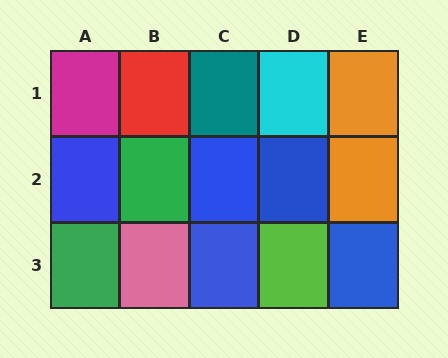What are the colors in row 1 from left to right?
Magenta, red, teal, cyan, orange.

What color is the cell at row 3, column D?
Lime.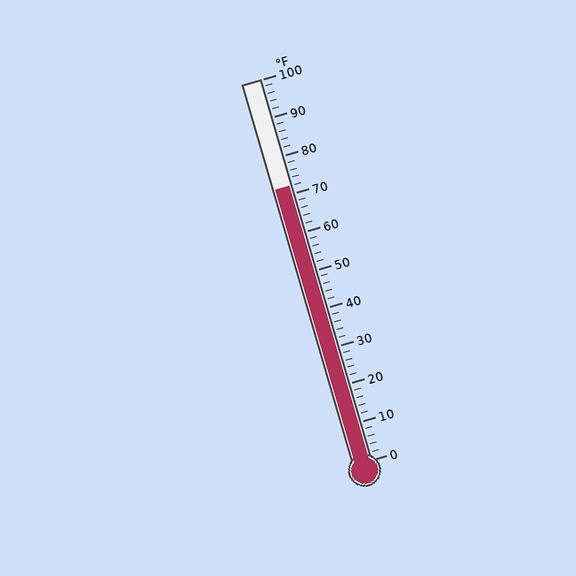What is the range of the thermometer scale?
The thermometer scale ranges from 0°F to 100°F.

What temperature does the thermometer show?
The thermometer shows approximately 72°F.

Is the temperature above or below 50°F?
The temperature is above 50°F.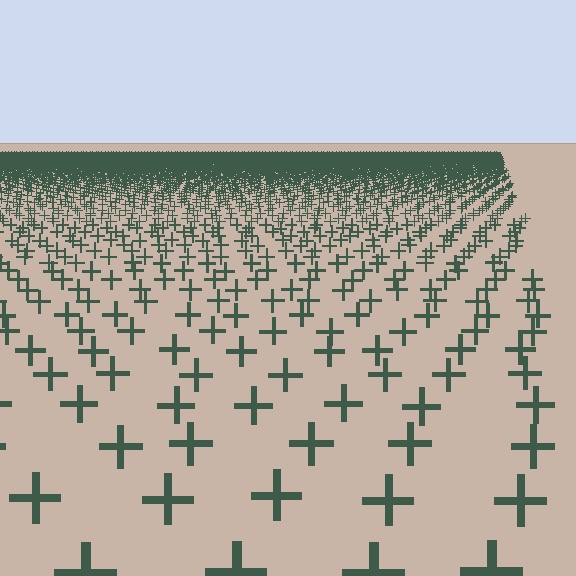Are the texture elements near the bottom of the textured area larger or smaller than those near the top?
Larger. Near the bottom, elements are closer to the viewer and appear at a bigger on-screen size.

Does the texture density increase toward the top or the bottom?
Density increases toward the top.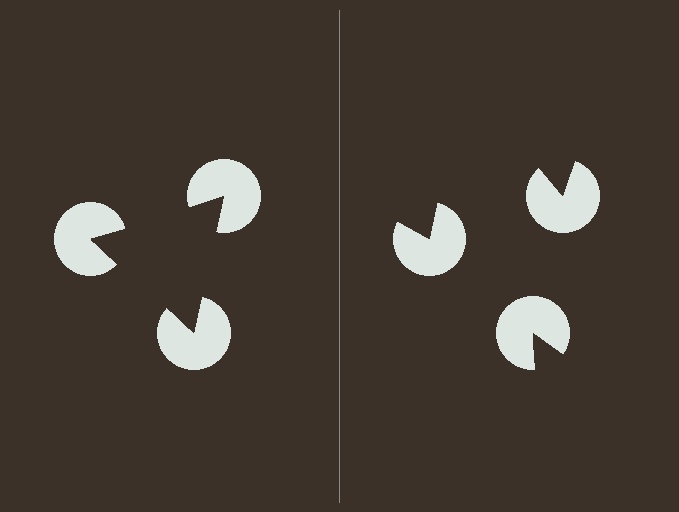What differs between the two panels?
The pac-man discs are positioned identically on both sides; only the wedge orientations differ. On the left they align to a triangle; on the right they are misaligned.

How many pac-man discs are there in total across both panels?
6 — 3 on each side.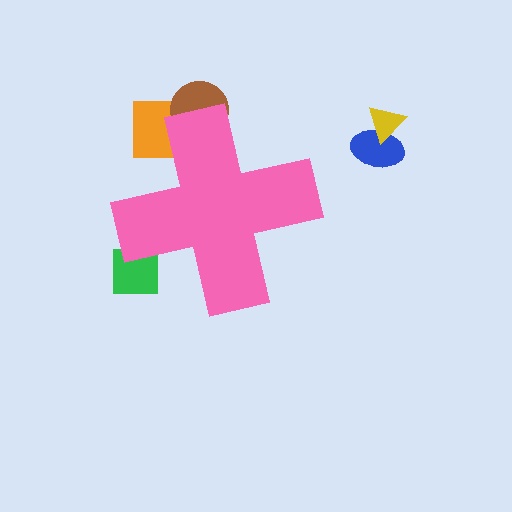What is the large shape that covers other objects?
A pink cross.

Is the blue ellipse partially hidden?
No, the blue ellipse is fully visible.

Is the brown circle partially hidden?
Yes, the brown circle is partially hidden behind the pink cross.